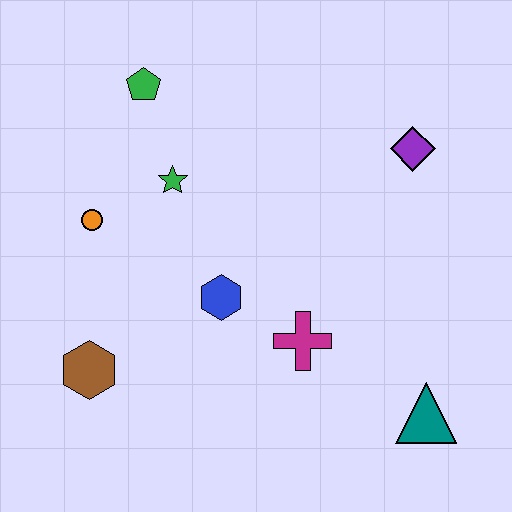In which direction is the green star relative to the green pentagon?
The green star is below the green pentagon.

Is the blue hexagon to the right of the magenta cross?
No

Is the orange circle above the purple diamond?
No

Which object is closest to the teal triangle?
The magenta cross is closest to the teal triangle.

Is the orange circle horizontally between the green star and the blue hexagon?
No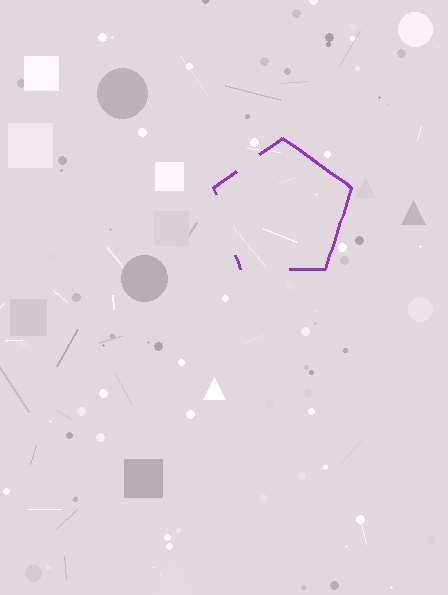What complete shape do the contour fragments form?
The contour fragments form a pentagon.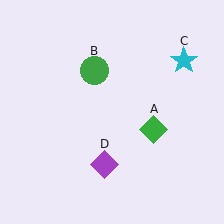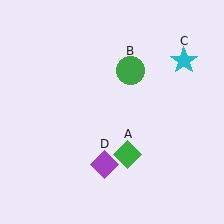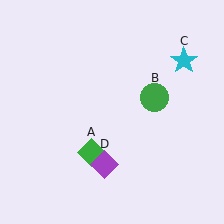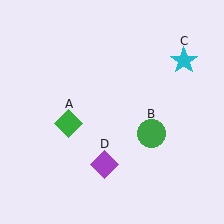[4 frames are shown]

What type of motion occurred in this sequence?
The green diamond (object A), green circle (object B) rotated clockwise around the center of the scene.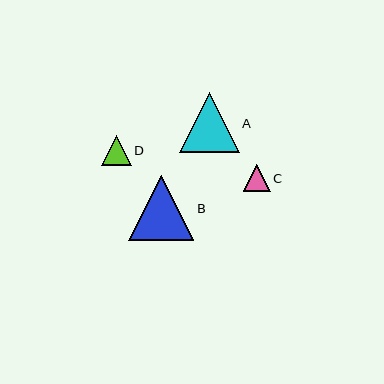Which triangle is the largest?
Triangle B is the largest with a size of approximately 65 pixels.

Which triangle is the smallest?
Triangle C is the smallest with a size of approximately 27 pixels.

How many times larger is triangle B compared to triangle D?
Triangle B is approximately 2.2 times the size of triangle D.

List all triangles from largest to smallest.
From largest to smallest: B, A, D, C.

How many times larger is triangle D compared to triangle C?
Triangle D is approximately 1.1 times the size of triangle C.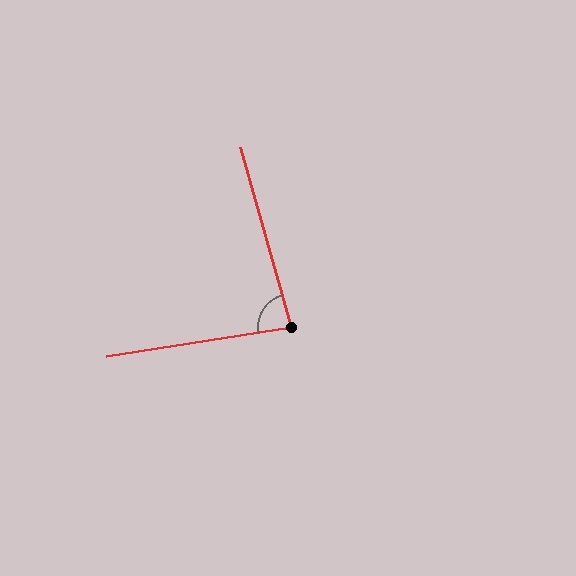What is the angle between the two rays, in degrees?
Approximately 83 degrees.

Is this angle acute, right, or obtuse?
It is acute.